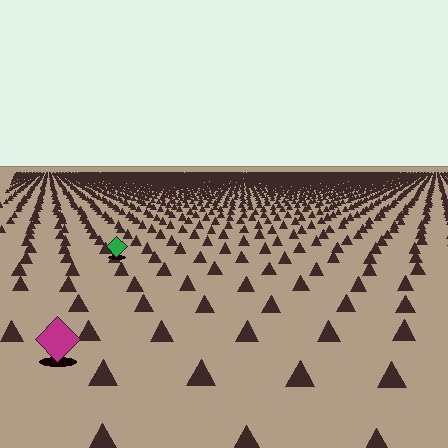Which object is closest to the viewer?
The magenta diamond is closest. The texture marks near it are larger and more spread out.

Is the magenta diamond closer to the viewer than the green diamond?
Yes. The magenta diamond is closer — you can tell from the texture gradient: the ground texture is coarser near it.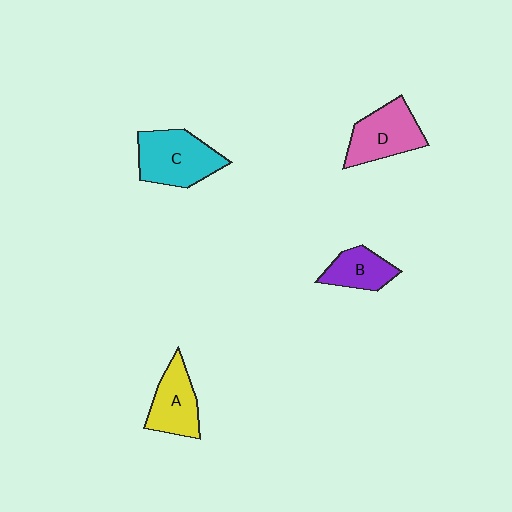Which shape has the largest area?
Shape C (cyan).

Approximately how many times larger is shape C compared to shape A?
Approximately 1.3 times.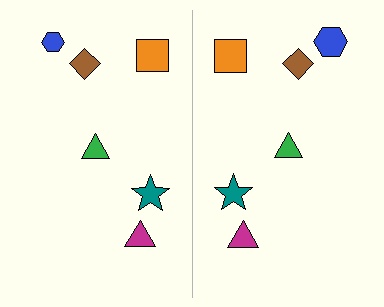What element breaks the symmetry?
The blue hexagon on the right side has a different size than its mirror counterpart.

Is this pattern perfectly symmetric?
No, the pattern is not perfectly symmetric. The blue hexagon on the right side has a different size than its mirror counterpart.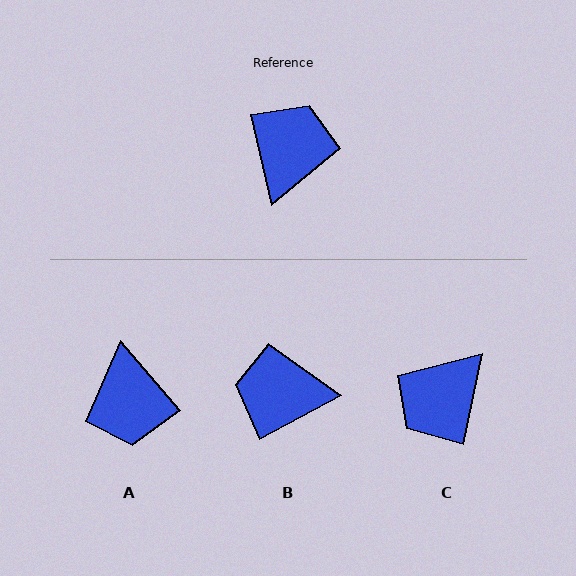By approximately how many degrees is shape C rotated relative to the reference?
Approximately 155 degrees counter-clockwise.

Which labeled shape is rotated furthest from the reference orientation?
C, about 155 degrees away.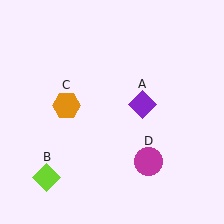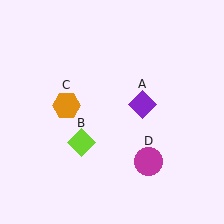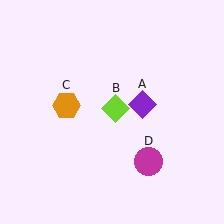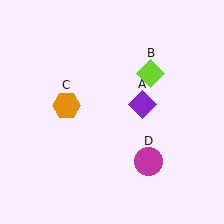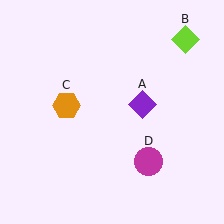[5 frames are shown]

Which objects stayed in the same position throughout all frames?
Purple diamond (object A) and orange hexagon (object C) and magenta circle (object D) remained stationary.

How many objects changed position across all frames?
1 object changed position: lime diamond (object B).